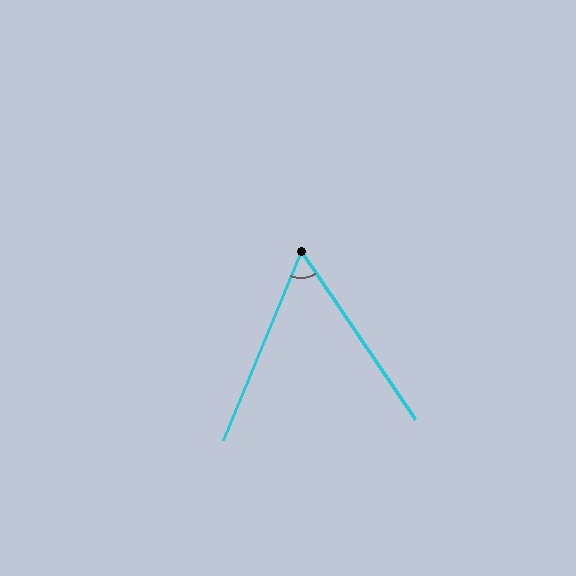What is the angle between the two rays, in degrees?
Approximately 57 degrees.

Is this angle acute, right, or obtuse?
It is acute.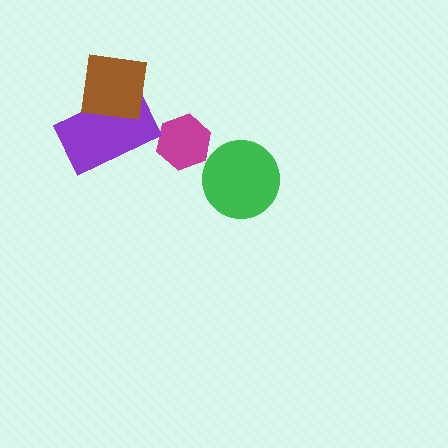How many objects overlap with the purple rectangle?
1 object overlaps with the purple rectangle.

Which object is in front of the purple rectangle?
The brown square is in front of the purple rectangle.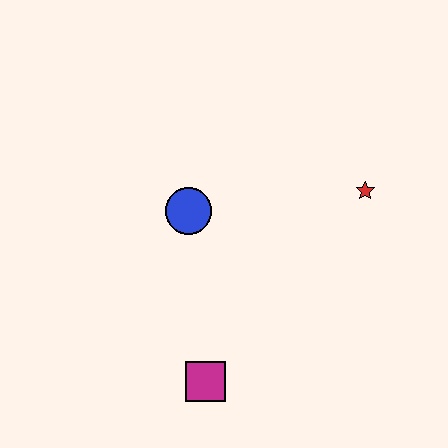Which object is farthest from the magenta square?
The red star is farthest from the magenta square.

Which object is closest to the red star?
The blue circle is closest to the red star.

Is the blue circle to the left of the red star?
Yes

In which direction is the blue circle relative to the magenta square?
The blue circle is above the magenta square.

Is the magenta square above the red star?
No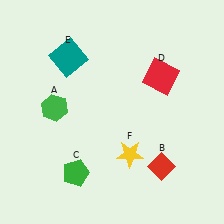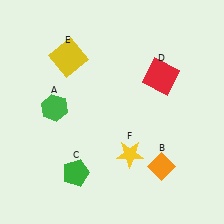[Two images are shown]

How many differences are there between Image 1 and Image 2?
There are 2 differences between the two images.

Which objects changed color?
B changed from red to orange. E changed from teal to yellow.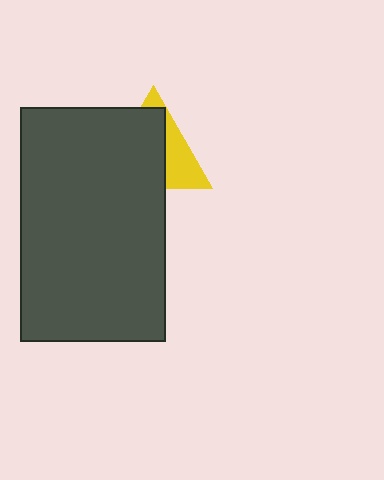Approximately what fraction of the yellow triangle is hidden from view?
Roughly 64% of the yellow triangle is hidden behind the dark gray rectangle.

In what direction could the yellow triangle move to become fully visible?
The yellow triangle could move toward the upper-right. That would shift it out from behind the dark gray rectangle entirely.